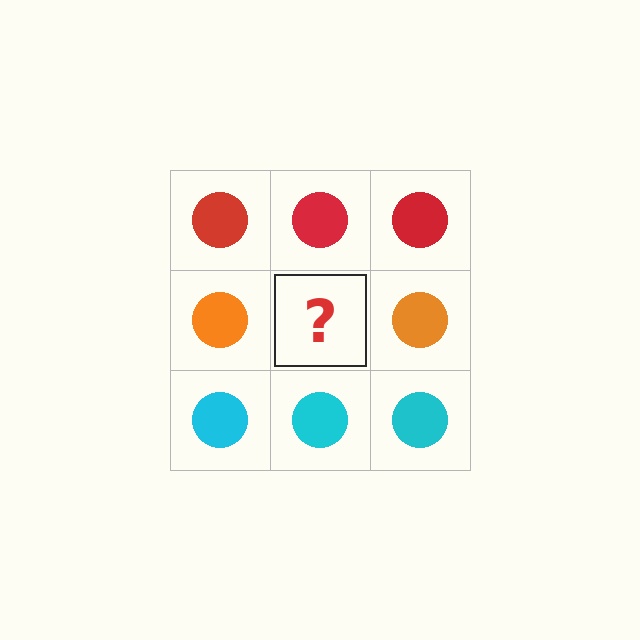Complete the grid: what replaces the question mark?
The question mark should be replaced with an orange circle.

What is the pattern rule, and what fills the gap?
The rule is that each row has a consistent color. The gap should be filled with an orange circle.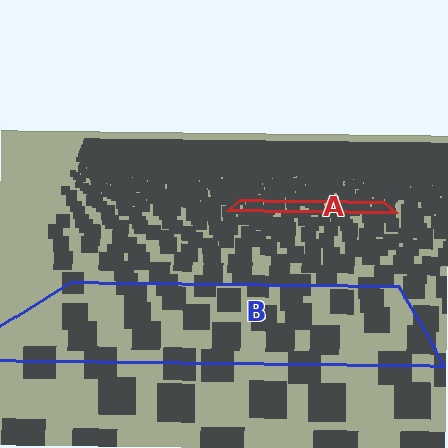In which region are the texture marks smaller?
The texture marks are smaller in region A, because it is farther away.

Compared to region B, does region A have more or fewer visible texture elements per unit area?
Region A has more texture elements per unit area — they are packed more densely because it is farther away.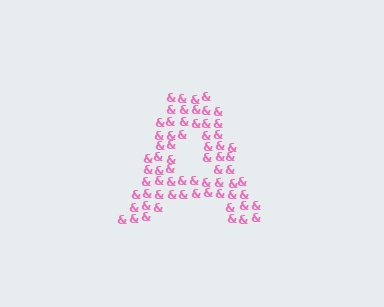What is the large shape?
The large shape is the letter A.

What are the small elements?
The small elements are ampersands.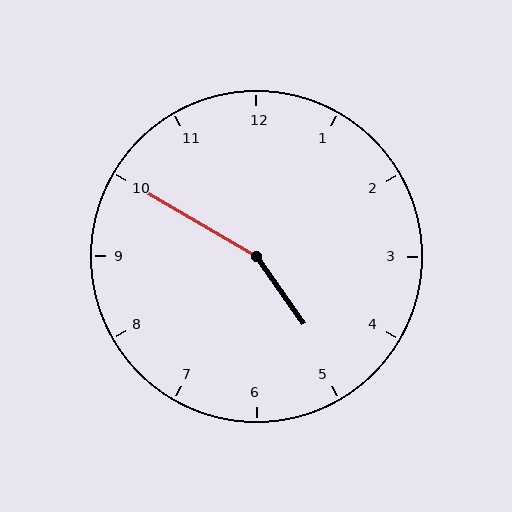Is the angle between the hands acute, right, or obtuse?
It is obtuse.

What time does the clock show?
4:50.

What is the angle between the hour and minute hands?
Approximately 155 degrees.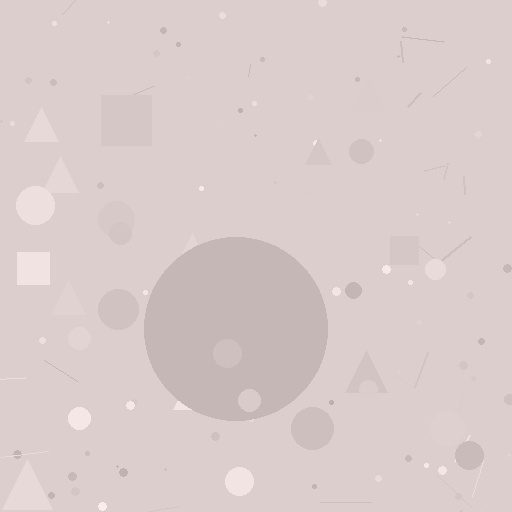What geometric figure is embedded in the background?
A circle is embedded in the background.